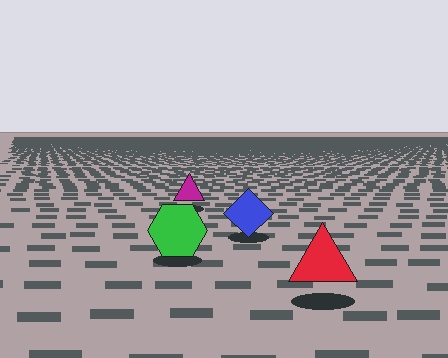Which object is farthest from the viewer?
The magenta triangle is farthest from the viewer. It appears smaller and the ground texture around it is denser.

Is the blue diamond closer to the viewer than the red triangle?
No. The red triangle is closer — you can tell from the texture gradient: the ground texture is coarser near it.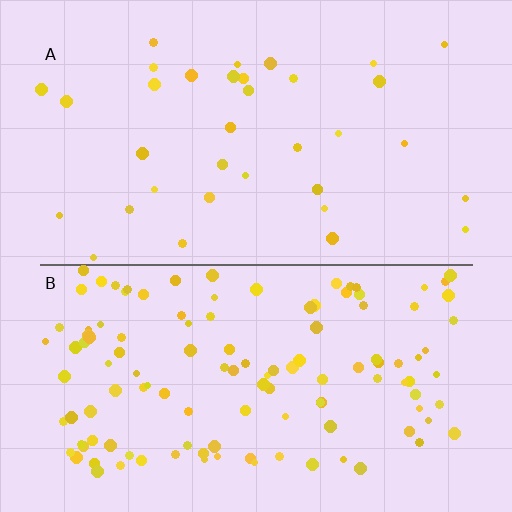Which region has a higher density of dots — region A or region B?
B (the bottom).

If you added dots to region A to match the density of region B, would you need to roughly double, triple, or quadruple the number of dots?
Approximately triple.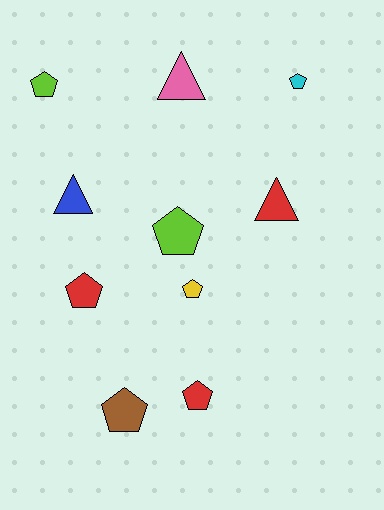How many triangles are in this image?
There are 3 triangles.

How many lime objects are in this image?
There are 2 lime objects.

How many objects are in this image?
There are 10 objects.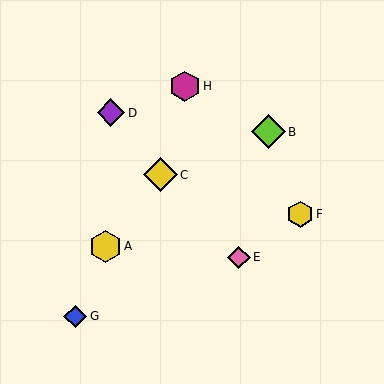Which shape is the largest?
The lime diamond (labeled B) is the largest.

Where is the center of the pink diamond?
The center of the pink diamond is at (239, 257).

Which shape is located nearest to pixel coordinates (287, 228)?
The yellow hexagon (labeled F) at (300, 214) is nearest to that location.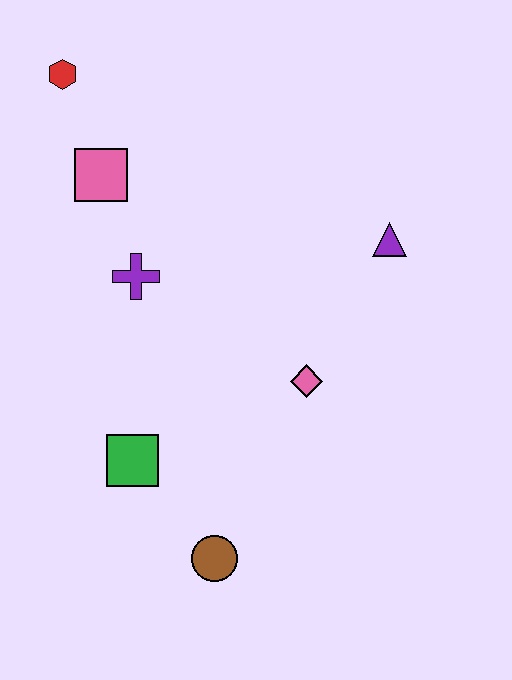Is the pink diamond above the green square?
Yes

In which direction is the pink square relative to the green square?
The pink square is above the green square.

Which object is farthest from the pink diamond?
The red hexagon is farthest from the pink diamond.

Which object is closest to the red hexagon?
The pink square is closest to the red hexagon.